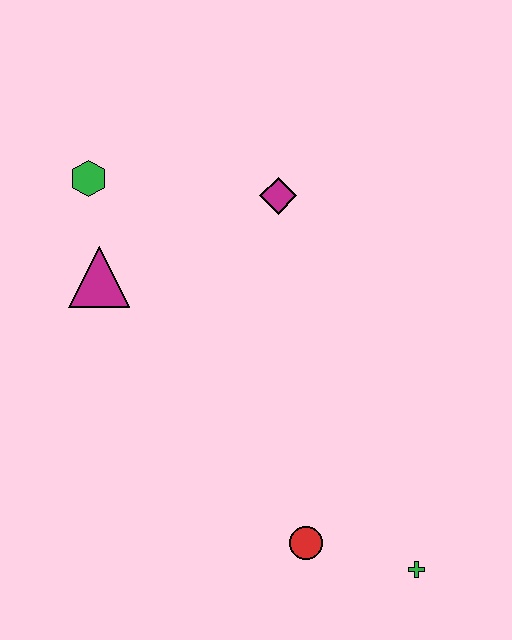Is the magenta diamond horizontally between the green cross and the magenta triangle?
Yes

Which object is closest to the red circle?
The green cross is closest to the red circle.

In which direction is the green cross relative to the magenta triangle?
The green cross is to the right of the magenta triangle.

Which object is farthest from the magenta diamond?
The green cross is farthest from the magenta diamond.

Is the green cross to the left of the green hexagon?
No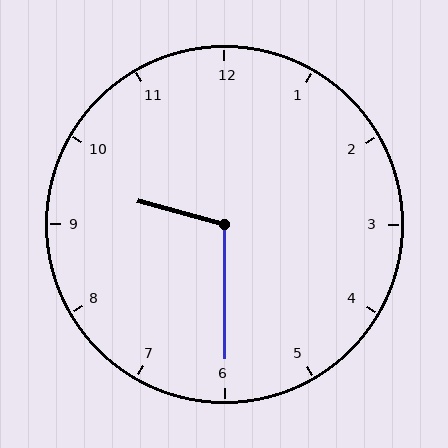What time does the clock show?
9:30.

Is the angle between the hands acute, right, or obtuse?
It is obtuse.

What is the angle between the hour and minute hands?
Approximately 105 degrees.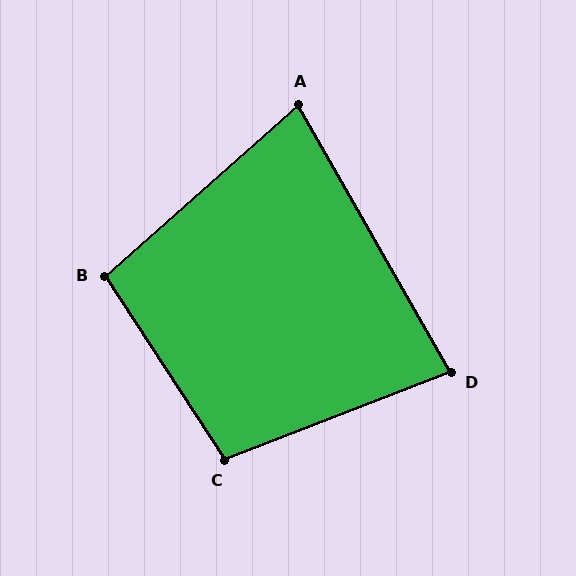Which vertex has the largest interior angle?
C, at approximately 102 degrees.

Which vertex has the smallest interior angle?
A, at approximately 78 degrees.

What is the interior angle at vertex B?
Approximately 99 degrees (obtuse).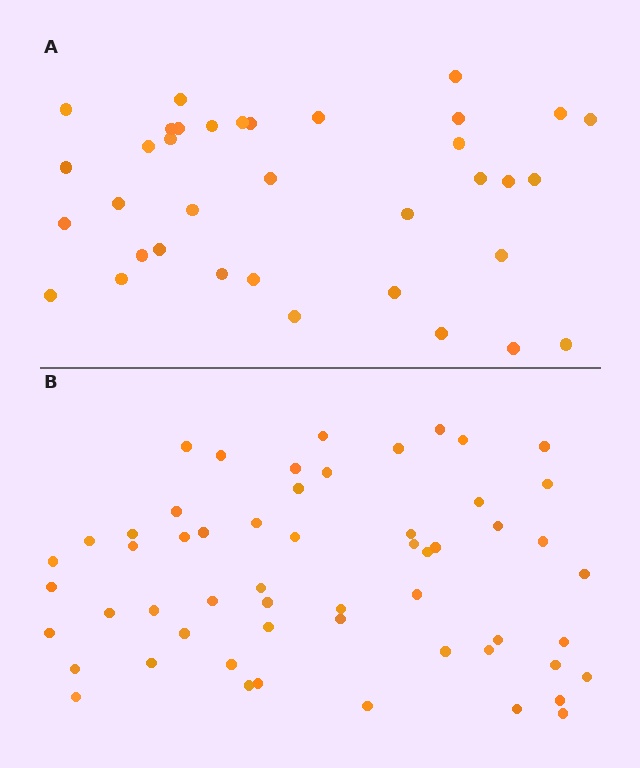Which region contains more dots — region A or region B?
Region B (the bottom region) has more dots.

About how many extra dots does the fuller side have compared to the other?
Region B has approximately 20 more dots than region A.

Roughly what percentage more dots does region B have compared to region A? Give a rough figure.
About 55% more.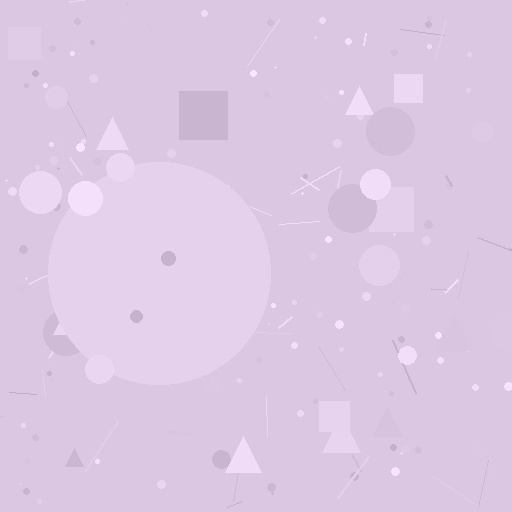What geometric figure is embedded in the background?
A circle is embedded in the background.